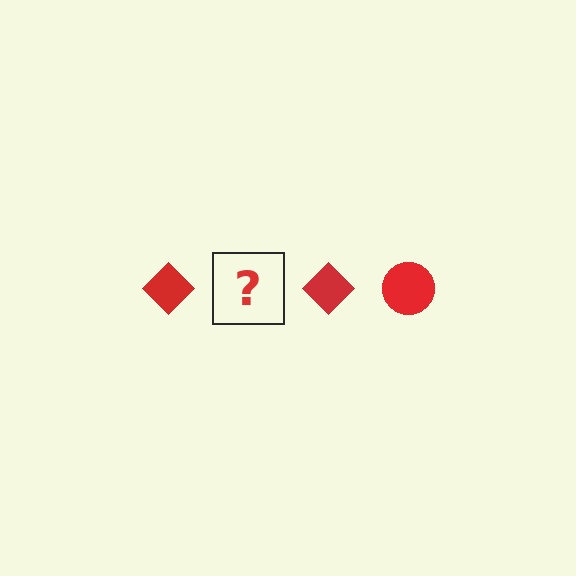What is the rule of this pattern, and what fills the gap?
The rule is that the pattern cycles through diamond, circle shapes in red. The gap should be filled with a red circle.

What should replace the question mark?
The question mark should be replaced with a red circle.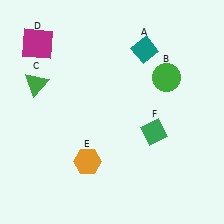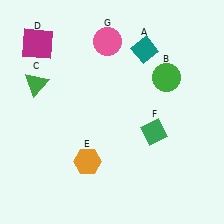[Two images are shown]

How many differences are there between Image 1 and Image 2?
There is 1 difference between the two images.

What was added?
A pink circle (G) was added in Image 2.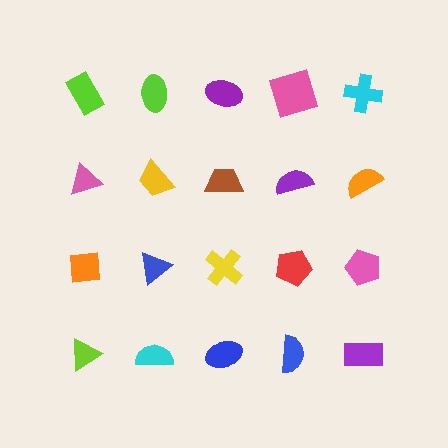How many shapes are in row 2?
5 shapes.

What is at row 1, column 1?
A lime rectangle.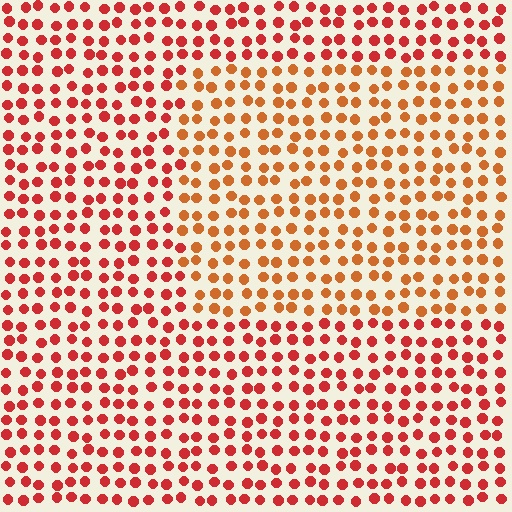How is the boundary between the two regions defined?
The boundary is defined purely by a slight shift in hue (about 27 degrees). Spacing, size, and orientation are identical on both sides.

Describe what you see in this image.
The image is filled with small red elements in a uniform arrangement. A rectangle-shaped region is visible where the elements are tinted to a slightly different hue, forming a subtle color boundary.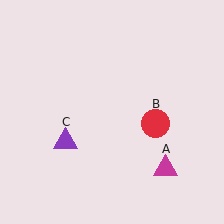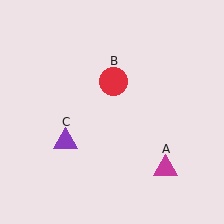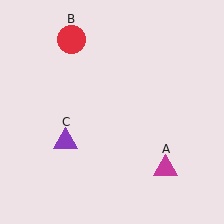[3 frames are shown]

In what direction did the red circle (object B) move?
The red circle (object B) moved up and to the left.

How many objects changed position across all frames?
1 object changed position: red circle (object B).